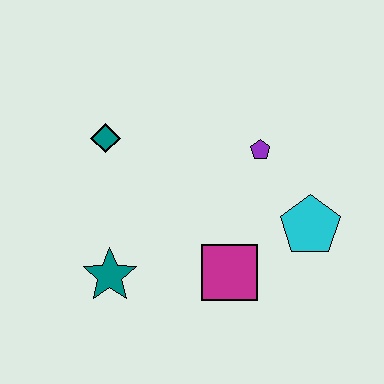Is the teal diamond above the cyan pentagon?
Yes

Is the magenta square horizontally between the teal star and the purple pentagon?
Yes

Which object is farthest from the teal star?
The cyan pentagon is farthest from the teal star.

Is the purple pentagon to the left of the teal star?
No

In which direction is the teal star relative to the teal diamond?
The teal star is below the teal diamond.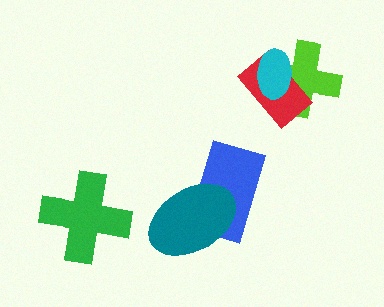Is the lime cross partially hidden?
Yes, it is partially covered by another shape.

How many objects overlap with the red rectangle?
2 objects overlap with the red rectangle.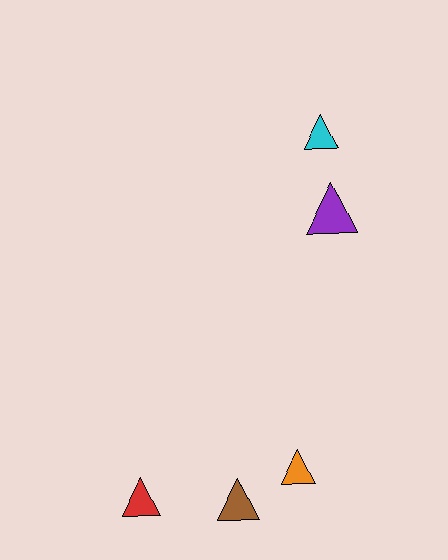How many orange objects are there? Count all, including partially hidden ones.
There is 1 orange object.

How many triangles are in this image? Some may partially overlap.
There are 5 triangles.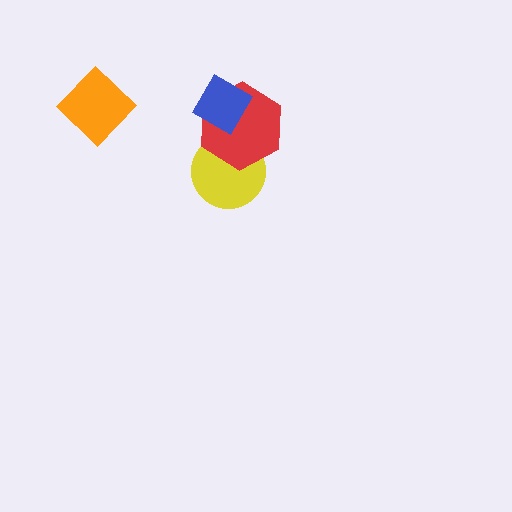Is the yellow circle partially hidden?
Yes, it is partially covered by another shape.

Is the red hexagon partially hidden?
Yes, it is partially covered by another shape.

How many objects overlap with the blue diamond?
1 object overlaps with the blue diamond.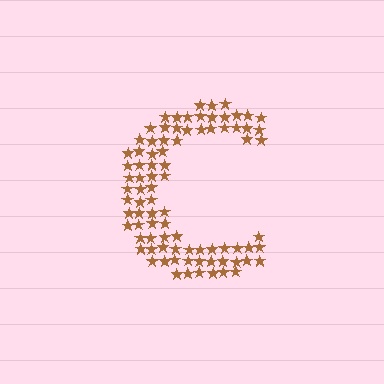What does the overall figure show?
The overall figure shows the letter C.